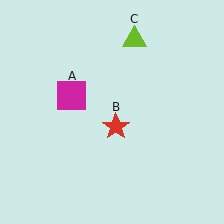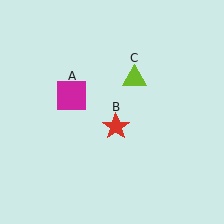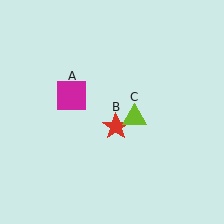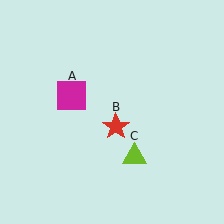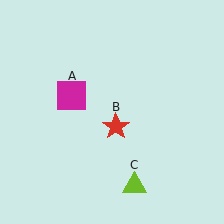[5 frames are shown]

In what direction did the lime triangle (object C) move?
The lime triangle (object C) moved down.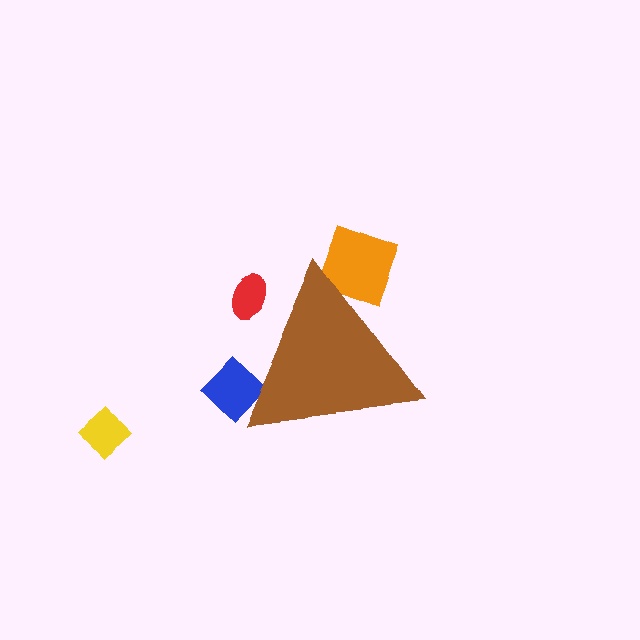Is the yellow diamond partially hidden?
No, the yellow diamond is fully visible.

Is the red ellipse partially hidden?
Yes, the red ellipse is partially hidden behind the brown triangle.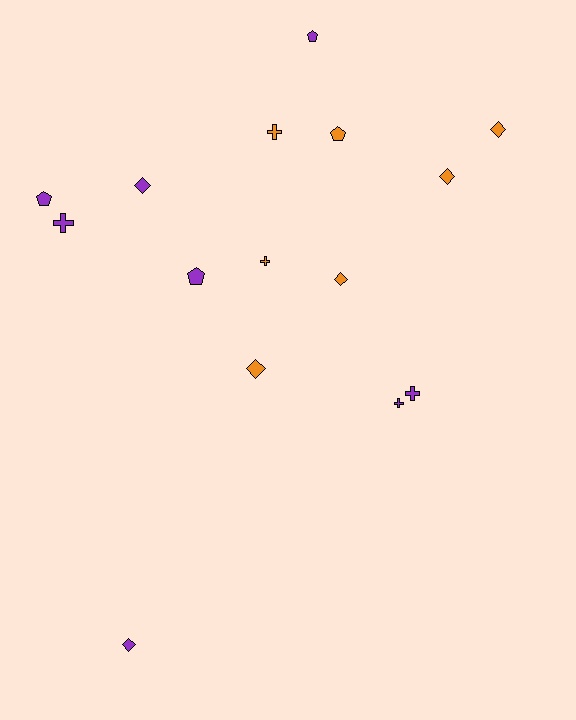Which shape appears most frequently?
Diamond, with 6 objects.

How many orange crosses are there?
There are 2 orange crosses.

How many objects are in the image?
There are 15 objects.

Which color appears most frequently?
Purple, with 8 objects.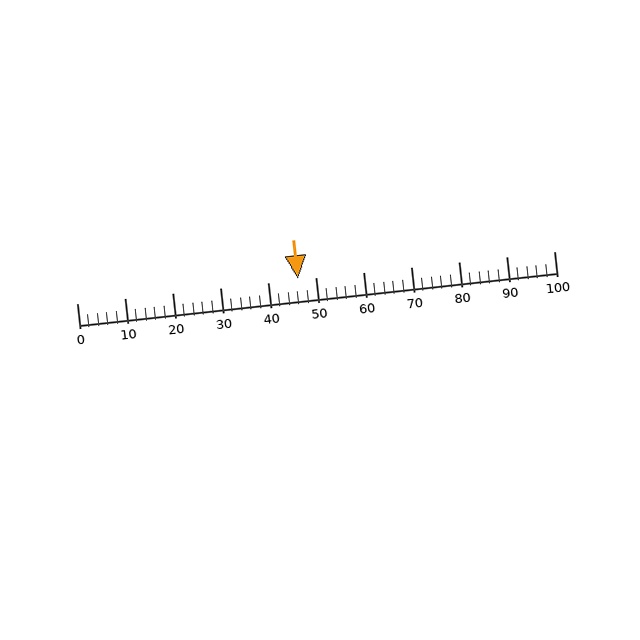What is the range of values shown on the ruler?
The ruler shows values from 0 to 100.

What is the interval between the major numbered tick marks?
The major tick marks are spaced 10 units apart.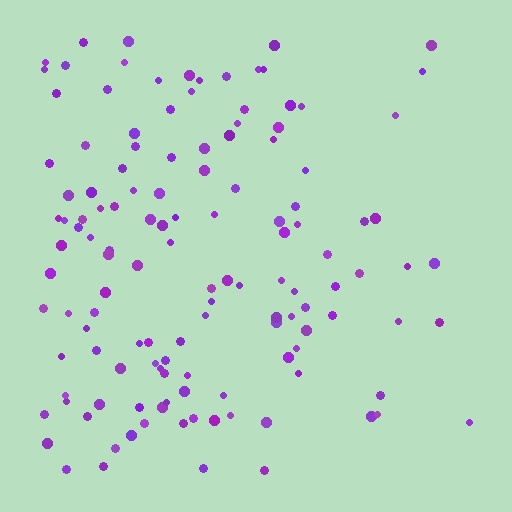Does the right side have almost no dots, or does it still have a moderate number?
Still a moderate number, just noticeably fewer than the left.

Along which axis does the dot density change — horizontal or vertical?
Horizontal.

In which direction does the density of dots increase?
From right to left, with the left side densest.